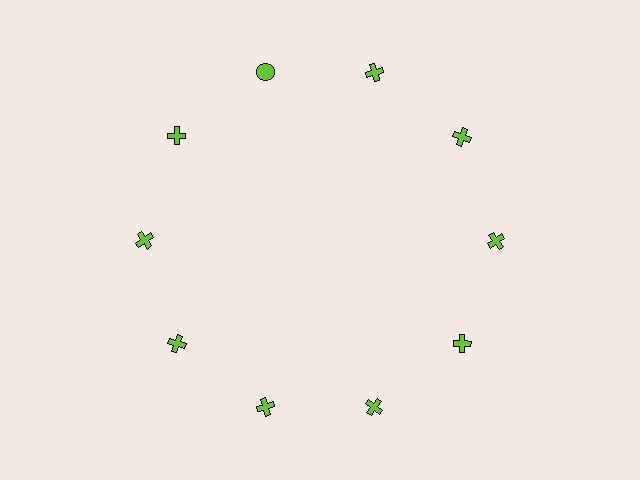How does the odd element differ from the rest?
It has a different shape: circle instead of cross.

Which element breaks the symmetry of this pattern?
The lime circle at roughly the 11 o'clock position breaks the symmetry. All other shapes are lime crosses.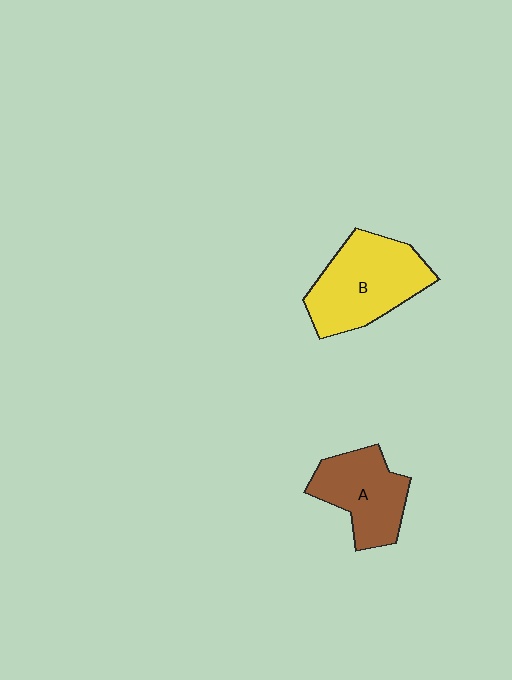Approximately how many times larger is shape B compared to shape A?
Approximately 1.3 times.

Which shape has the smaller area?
Shape A (brown).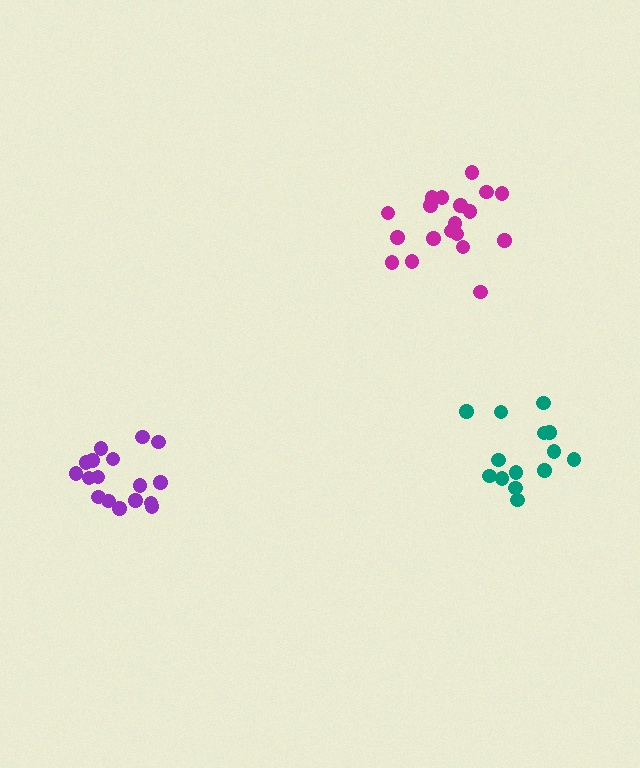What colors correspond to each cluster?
The clusters are colored: magenta, purple, teal.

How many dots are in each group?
Group 1: 19 dots, Group 2: 17 dots, Group 3: 14 dots (50 total).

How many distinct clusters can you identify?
There are 3 distinct clusters.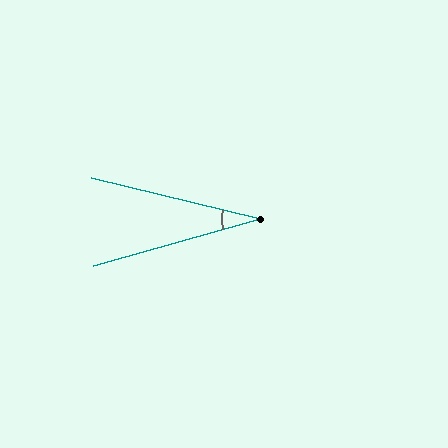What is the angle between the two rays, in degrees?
Approximately 29 degrees.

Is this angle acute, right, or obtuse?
It is acute.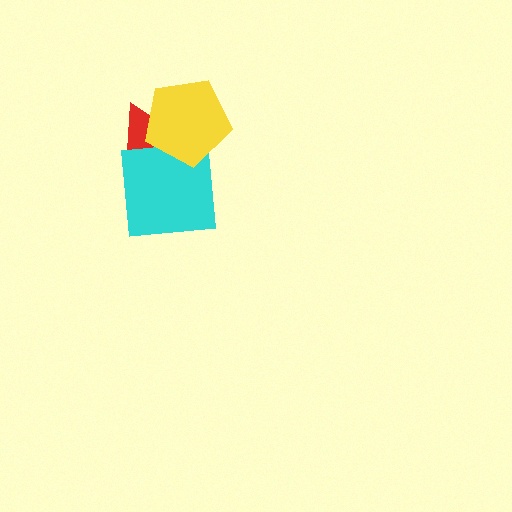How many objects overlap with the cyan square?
2 objects overlap with the cyan square.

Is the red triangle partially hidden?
Yes, it is partially covered by another shape.